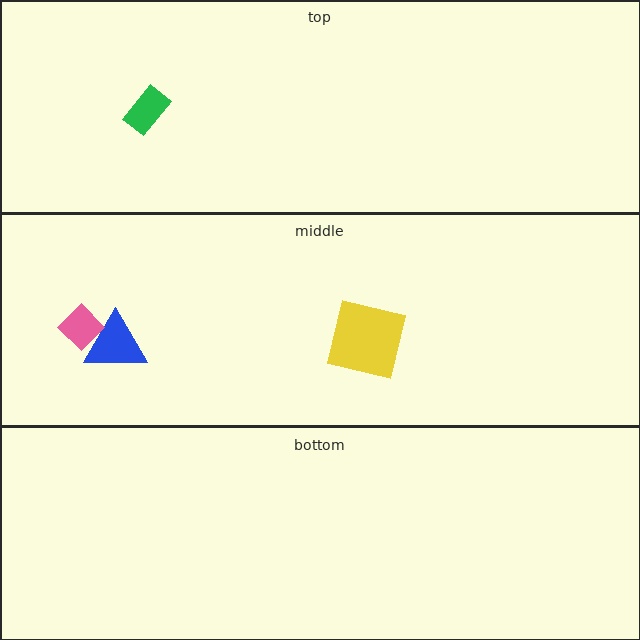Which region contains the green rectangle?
The top region.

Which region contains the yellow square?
The middle region.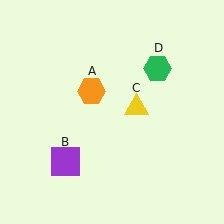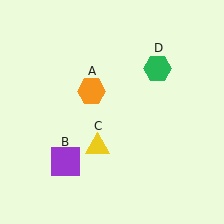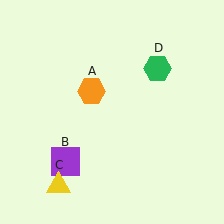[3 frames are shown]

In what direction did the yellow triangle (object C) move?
The yellow triangle (object C) moved down and to the left.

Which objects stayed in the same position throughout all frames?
Orange hexagon (object A) and purple square (object B) and green hexagon (object D) remained stationary.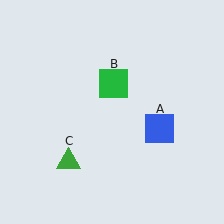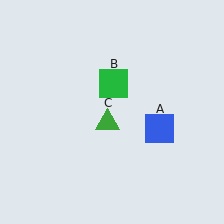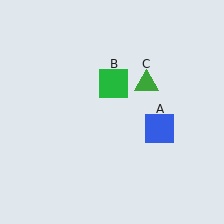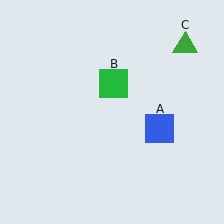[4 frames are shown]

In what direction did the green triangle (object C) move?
The green triangle (object C) moved up and to the right.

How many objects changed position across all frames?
1 object changed position: green triangle (object C).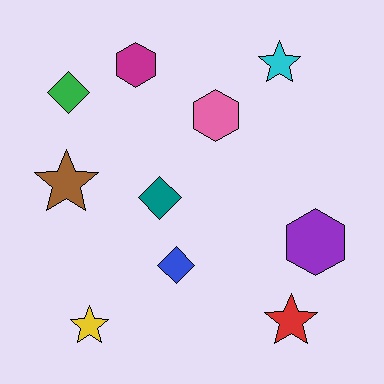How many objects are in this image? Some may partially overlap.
There are 10 objects.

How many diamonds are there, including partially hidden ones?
There are 3 diamonds.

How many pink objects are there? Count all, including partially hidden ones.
There is 1 pink object.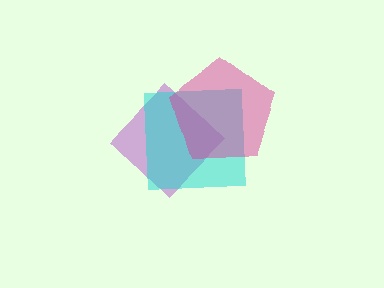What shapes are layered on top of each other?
The layered shapes are: a purple diamond, a cyan square, a magenta pentagon.